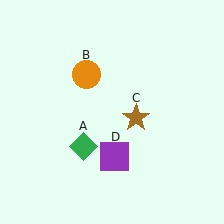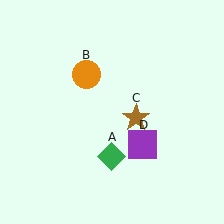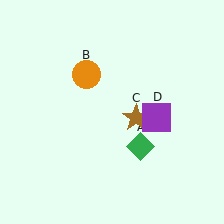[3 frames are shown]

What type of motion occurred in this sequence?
The green diamond (object A), purple square (object D) rotated counterclockwise around the center of the scene.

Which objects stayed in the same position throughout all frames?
Orange circle (object B) and brown star (object C) remained stationary.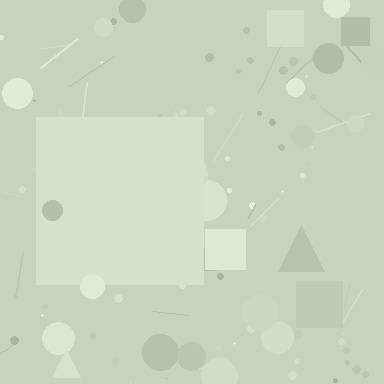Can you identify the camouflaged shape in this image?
The camouflaged shape is a square.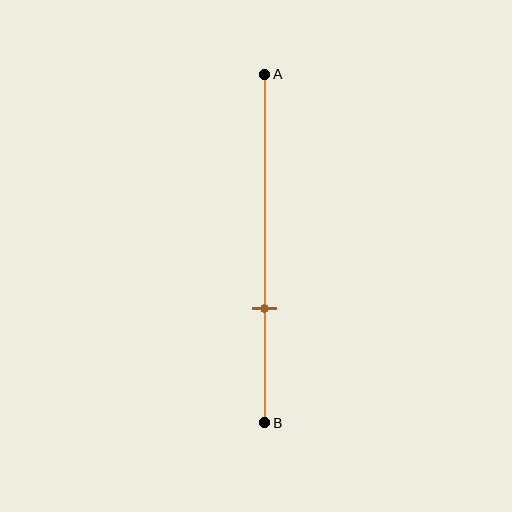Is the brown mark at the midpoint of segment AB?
No, the mark is at about 65% from A, not at the 50% midpoint.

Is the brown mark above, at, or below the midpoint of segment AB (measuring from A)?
The brown mark is below the midpoint of segment AB.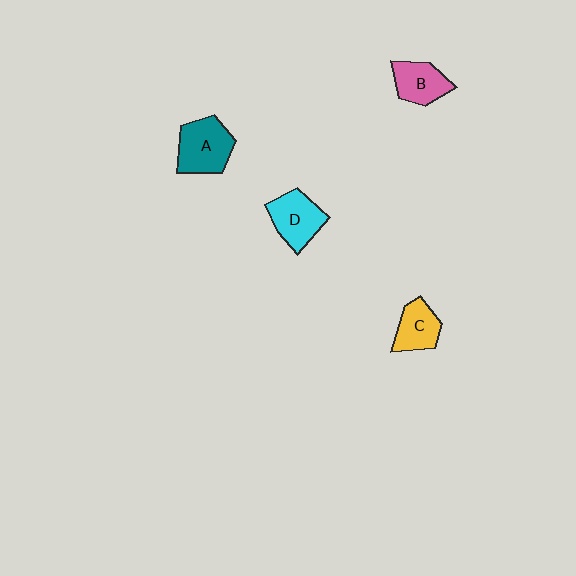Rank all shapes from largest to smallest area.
From largest to smallest: A (teal), D (cyan), B (pink), C (yellow).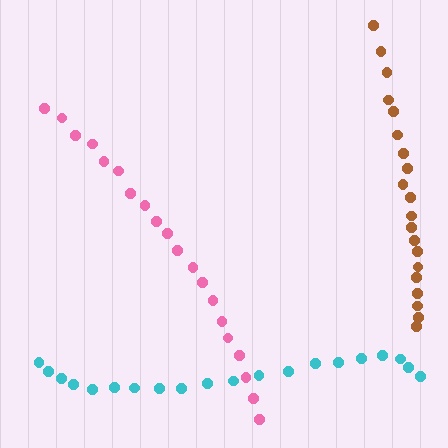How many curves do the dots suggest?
There are 3 distinct paths.